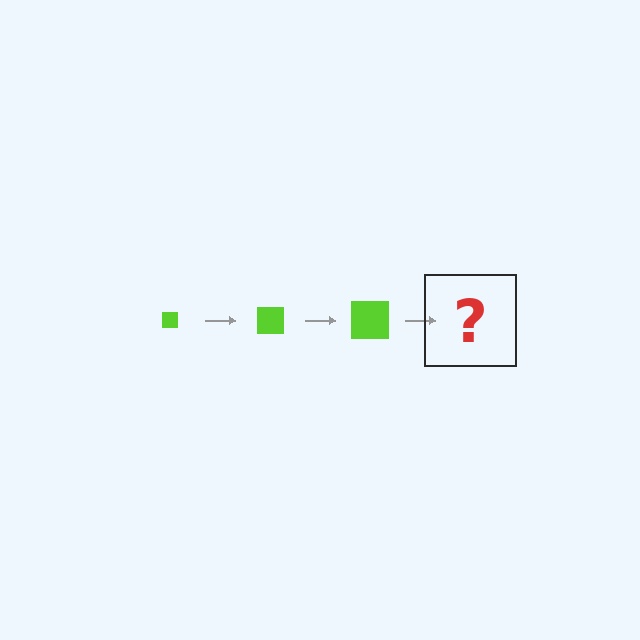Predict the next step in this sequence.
The next step is a lime square, larger than the previous one.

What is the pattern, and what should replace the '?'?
The pattern is that the square gets progressively larger each step. The '?' should be a lime square, larger than the previous one.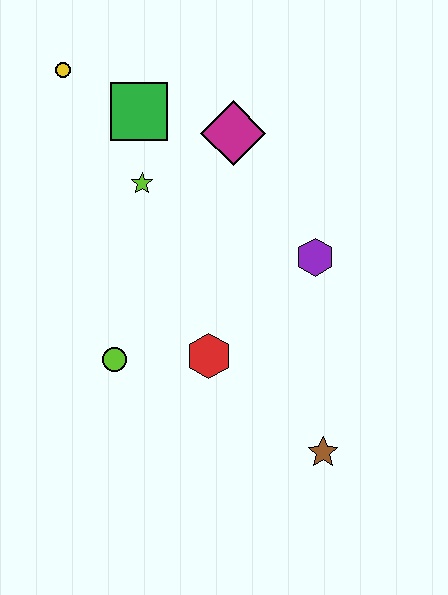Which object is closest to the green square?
The lime star is closest to the green square.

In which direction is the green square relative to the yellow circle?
The green square is to the right of the yellow circle.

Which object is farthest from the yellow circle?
The brown star is farthest from the yellow circle.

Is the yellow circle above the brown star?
Yes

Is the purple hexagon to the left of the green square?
No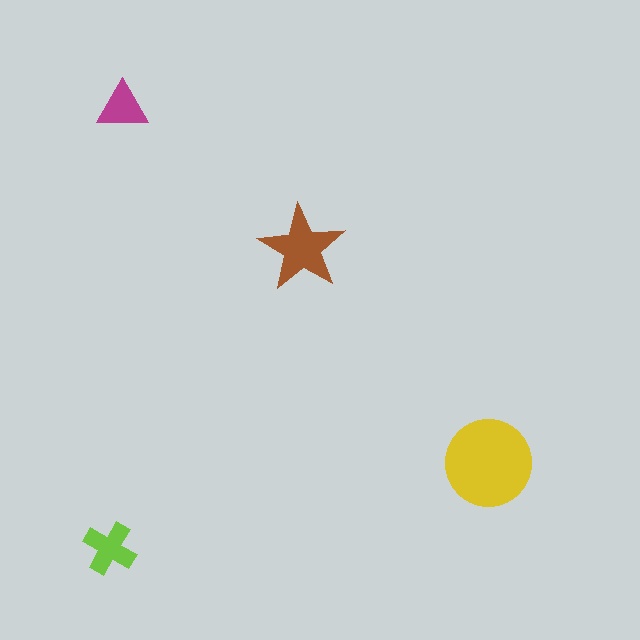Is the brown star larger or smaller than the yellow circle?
Smaller.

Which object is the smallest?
The magenta triangle.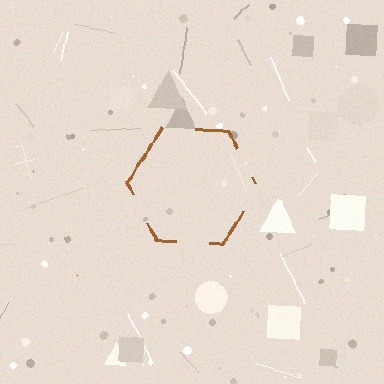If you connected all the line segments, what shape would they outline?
They would outline a hexagon.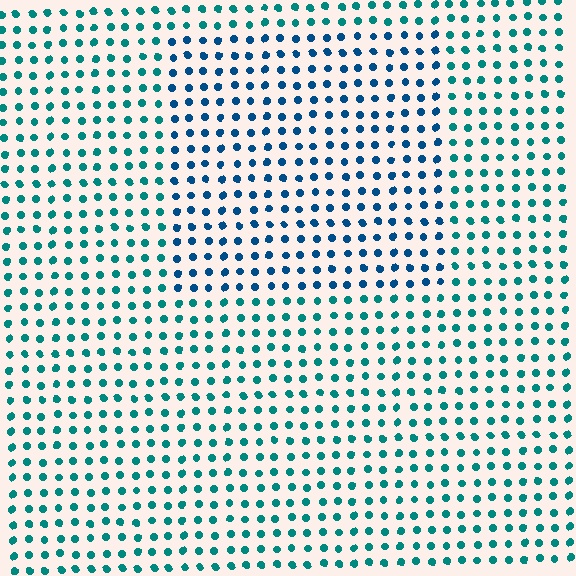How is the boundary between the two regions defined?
The boundary is defined purely by a slight shift in hue (about 30 degrees). Spacing, size, and orientation are identical on both sides.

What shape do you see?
I see a rectangle.